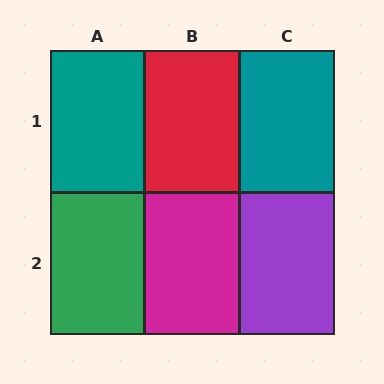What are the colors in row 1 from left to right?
Teal, red, teal.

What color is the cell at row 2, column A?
Green.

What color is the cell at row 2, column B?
Magenta.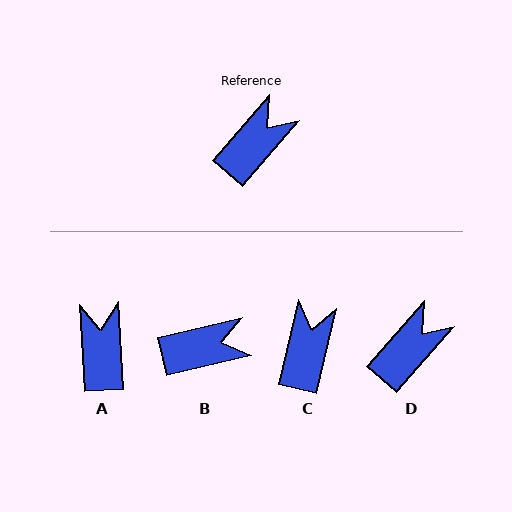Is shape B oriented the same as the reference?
No, it is off by about 36 degrees.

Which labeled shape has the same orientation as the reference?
D.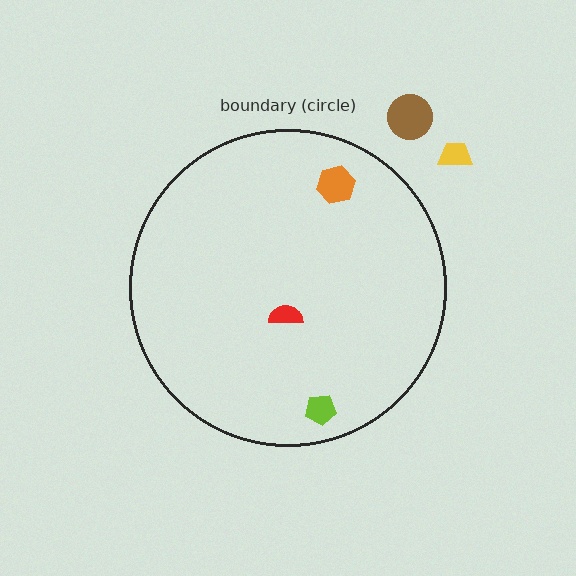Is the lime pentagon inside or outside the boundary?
Inside.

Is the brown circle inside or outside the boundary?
Outside.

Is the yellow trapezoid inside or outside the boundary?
Outside.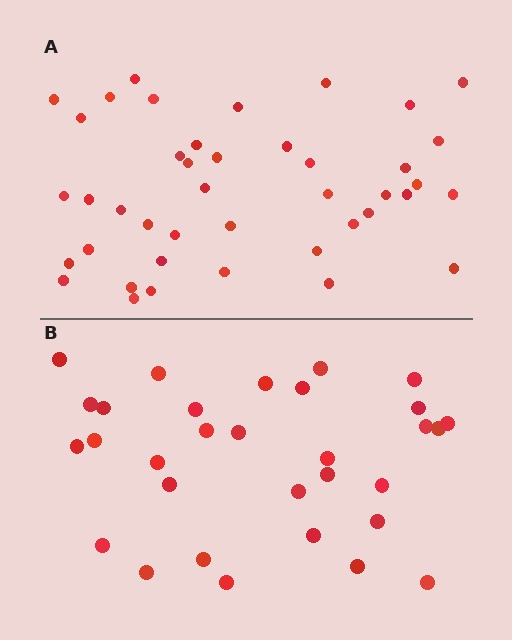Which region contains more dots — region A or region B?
Region A (the top region) has more dots.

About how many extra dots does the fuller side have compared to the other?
Region A has roughly 12 or so more dots than region B.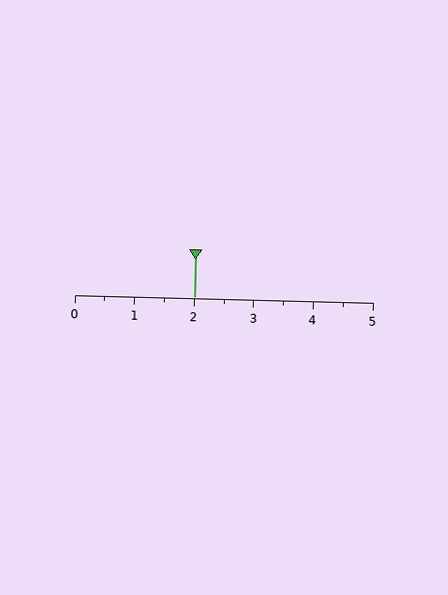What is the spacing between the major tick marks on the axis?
The major ticks are spaced 1 apart.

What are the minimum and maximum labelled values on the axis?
The axis runs from 0 to 5.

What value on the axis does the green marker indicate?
The marker indicates approximately 2.